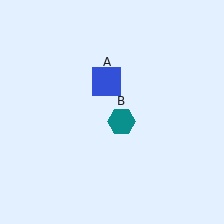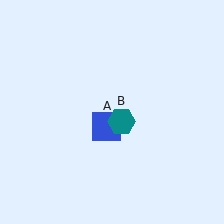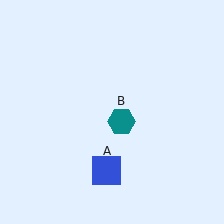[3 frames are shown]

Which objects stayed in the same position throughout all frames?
Teal hexagon (object B) remained stationary.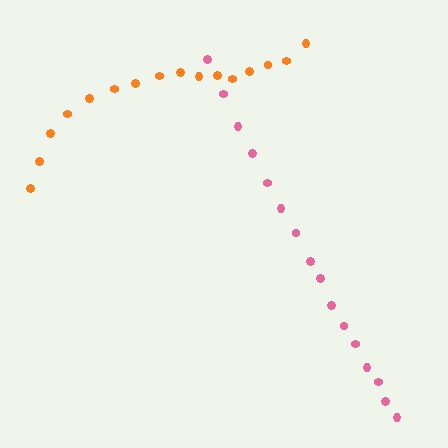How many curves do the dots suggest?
There are 2 distinct paths.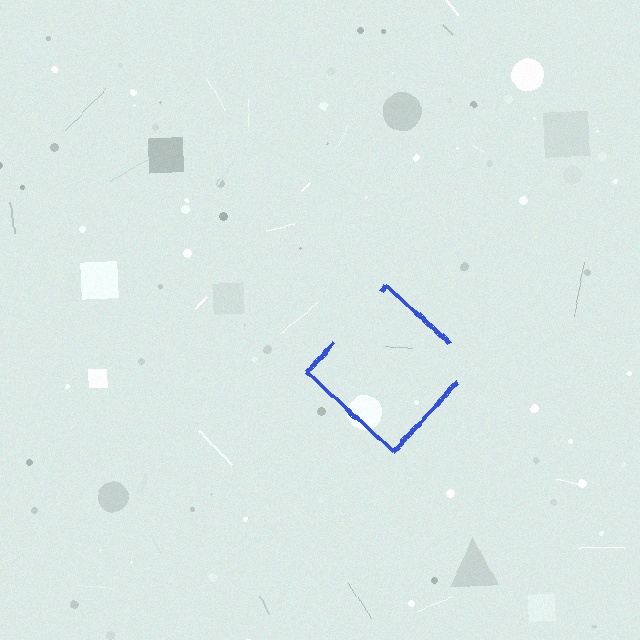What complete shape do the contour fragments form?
The contour fragments form a diamond.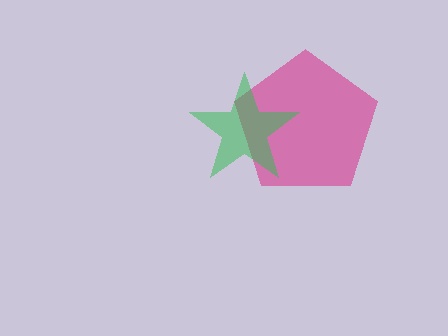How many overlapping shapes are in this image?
There are 2 overlapping shapes in the image.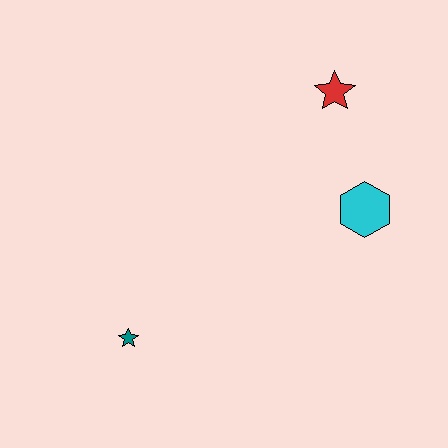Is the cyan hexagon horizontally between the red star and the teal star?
No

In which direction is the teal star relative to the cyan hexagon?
The teal star is to the left of the cyan hexagon.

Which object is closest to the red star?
The cyan hexagon is closest to the red star.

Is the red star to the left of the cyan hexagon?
Yes